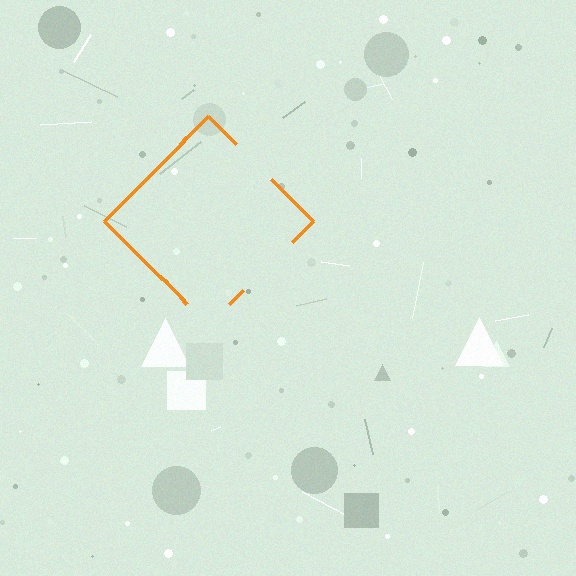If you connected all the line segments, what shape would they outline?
They would outline a diamond.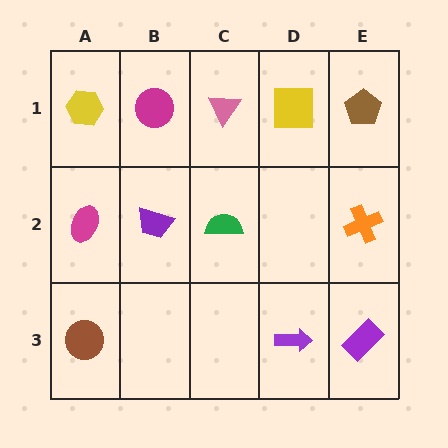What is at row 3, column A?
A brown circle.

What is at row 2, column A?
A magenta ellipse.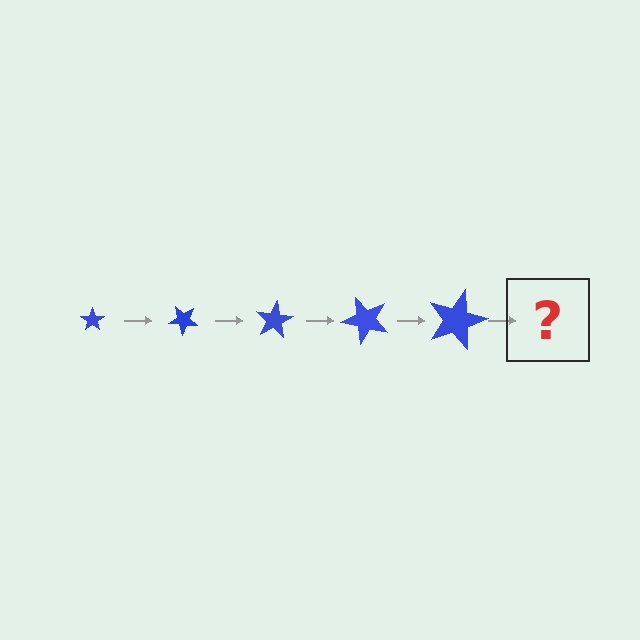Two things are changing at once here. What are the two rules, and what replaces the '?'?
The two rules are that the star grows larger each step and it rotates 40 degrees each step. The '?' should be a star, larger than the previous one and rotated 200 degrees from the start.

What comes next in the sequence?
The next element should be a star, larger than the previous one and rotated 200 degrees from the start.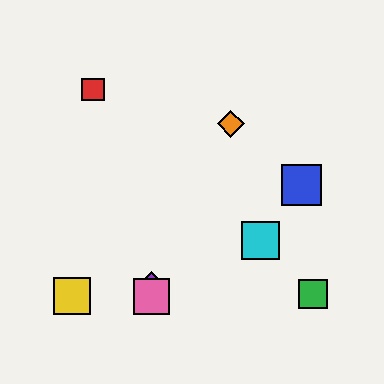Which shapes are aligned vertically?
The purple diamond, the pink square are aligned vertically.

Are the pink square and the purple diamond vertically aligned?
Yes, both are at x≈151.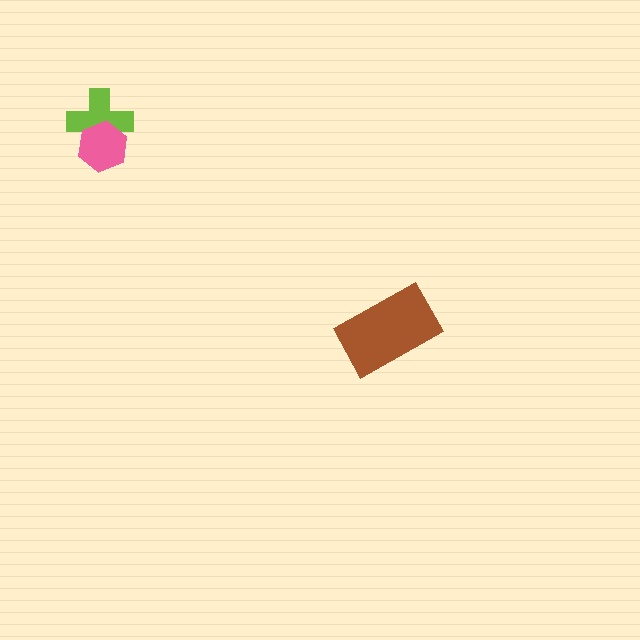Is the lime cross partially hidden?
Yes, it is partially covered by another shape.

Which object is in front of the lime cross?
The pink hexagon is in front of the lime cross.